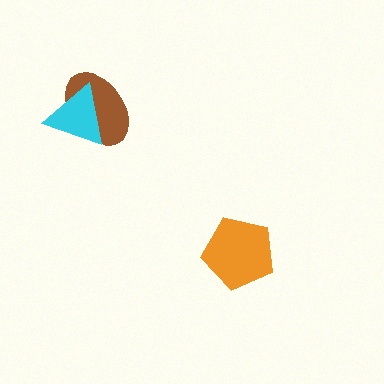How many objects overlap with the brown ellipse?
1 object overlaps with the brown ellipse.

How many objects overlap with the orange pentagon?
0 objects overlap with the orange pentagon.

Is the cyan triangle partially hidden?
No, no other shape covers it.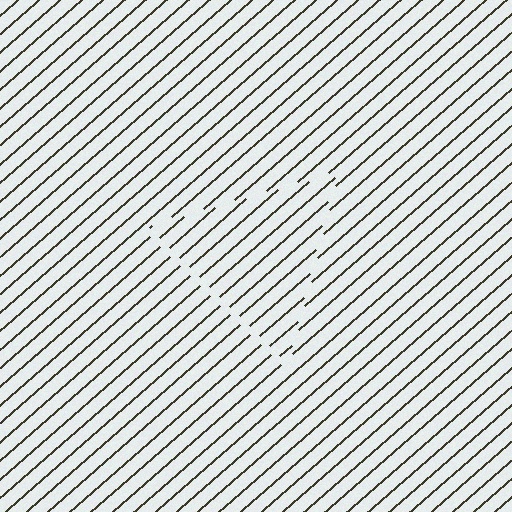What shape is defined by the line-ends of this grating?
An illusory triangle. The interior of the shape contains the same grating, shifted by half a period — the contour is defined by the phase discontinuity where line-ends from the inner and outer gratings abut.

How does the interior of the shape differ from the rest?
The interior of the shape contains the same grating, shifted by half a period — the contour is defined by the phase discontinuity where line-ends from the inner and outer gratings abut.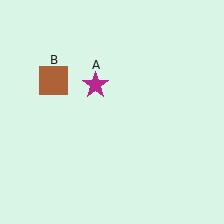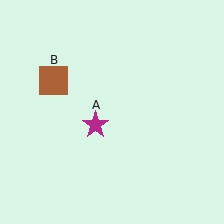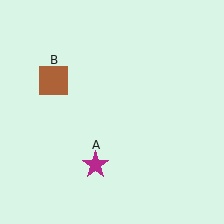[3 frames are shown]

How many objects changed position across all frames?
1 object changed position: magenta star (object A).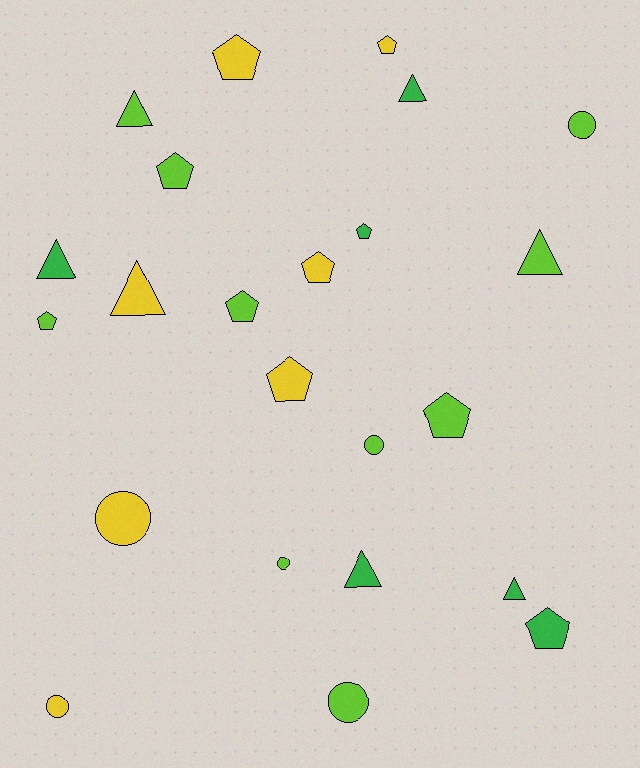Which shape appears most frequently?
Pentagon, with 10 objects.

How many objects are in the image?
There are 23 objects.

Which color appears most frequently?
Lime, with 10 objects.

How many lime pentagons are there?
There are 4 lime pentagons.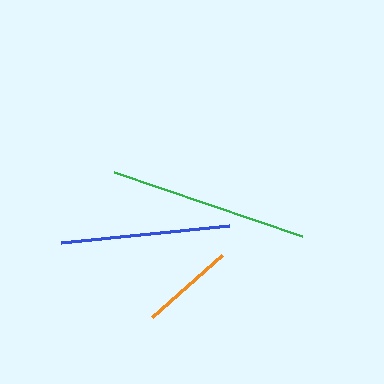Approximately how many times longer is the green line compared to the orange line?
The green line is approximately 2.1 times the length of the orange line.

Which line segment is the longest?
The green line is the longest at approximately 199 pixels.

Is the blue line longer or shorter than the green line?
The green line is longer than the blue line.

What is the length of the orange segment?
The orange segment is approximately 93 pixels long.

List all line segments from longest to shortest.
From longest to shortest: green, blue, orange.